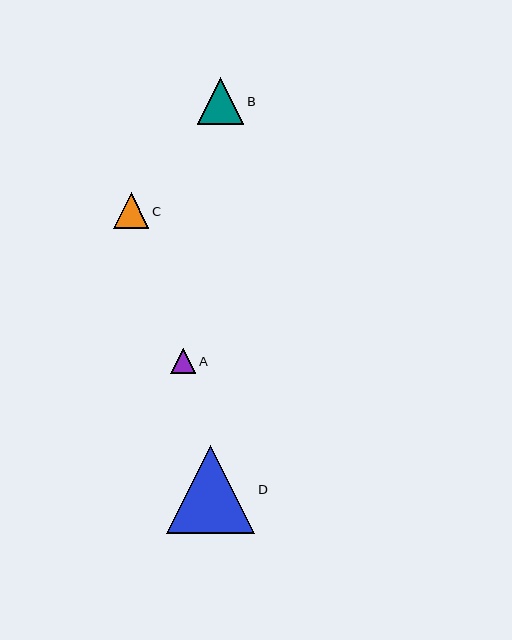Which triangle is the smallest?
Triangle A is the smallest with a size of approximately 25 pixels.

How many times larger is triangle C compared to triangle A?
Triangle C is approximately 1.4 times the size of triangle A.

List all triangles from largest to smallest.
From largest to smallest: D, B, C, A.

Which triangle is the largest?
Triangle D is the largest with a size of approximately 88 pixels.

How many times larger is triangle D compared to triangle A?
Triangle D is approximately 3.5 times the size of triangle A.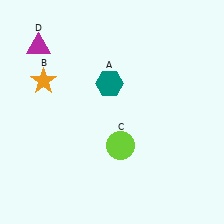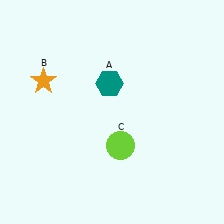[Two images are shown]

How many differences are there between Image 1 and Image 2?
There is 1 difference between the two images.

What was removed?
The magenta triangle (D) was removed in Image 2.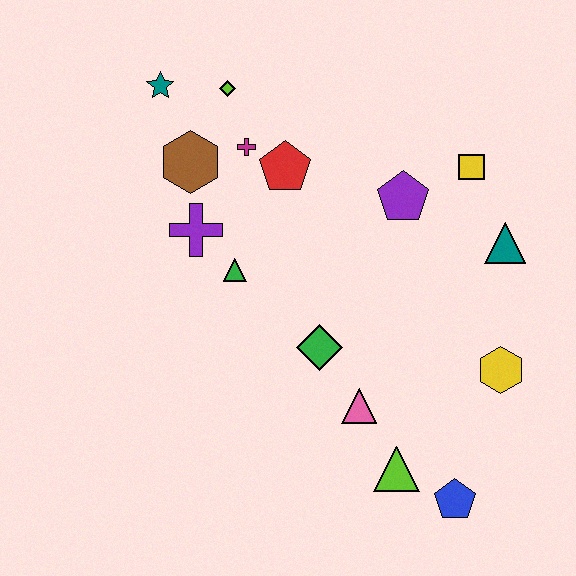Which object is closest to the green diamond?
The pink triangle is closest to the green diamond.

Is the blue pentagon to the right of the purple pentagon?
Yes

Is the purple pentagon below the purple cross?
No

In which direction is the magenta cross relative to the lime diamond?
The magenta cross is below the lime diamond.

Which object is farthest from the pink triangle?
The teal star is farthest from the pink triangle.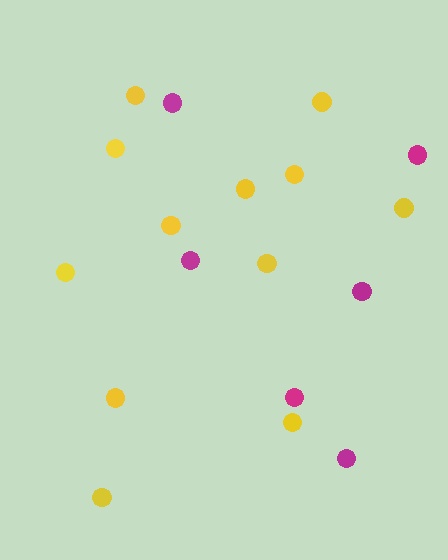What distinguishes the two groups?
There are 2 groups: one group of magenta circles (6) and one group of yellow circles (12).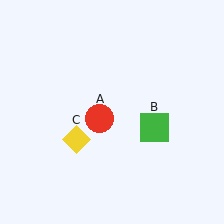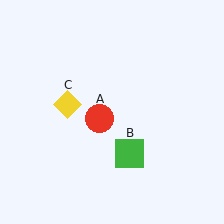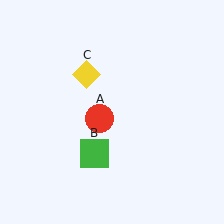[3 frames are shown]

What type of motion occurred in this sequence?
The green square (object B), yellow diamond (object C) rotated clockwise around the center of the scene.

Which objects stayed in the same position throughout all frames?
Red circle (object A) remained stationary.